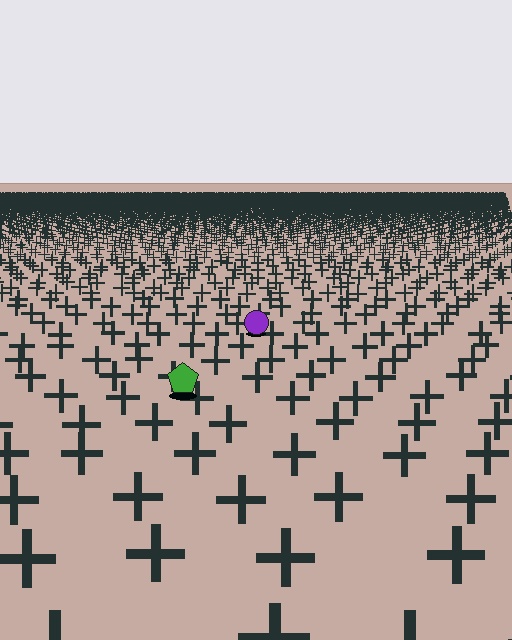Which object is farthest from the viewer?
The purple circle is farthest from the viewer. It appears smaller and the ground texture around it is denser.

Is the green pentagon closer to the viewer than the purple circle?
Yes. The green pentagon is closer — you can tell from the texture gradient: the ground texture is coarser near it.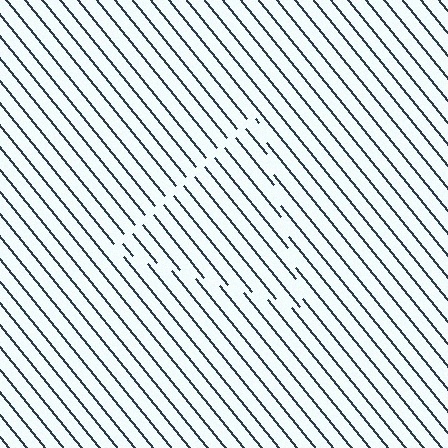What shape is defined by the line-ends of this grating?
An illusory triangle. The interior of the shape contains the same grating, shifted by half a period — the contour is defined by the phase discontinuity where line-ends from the inner and outer gratings abut.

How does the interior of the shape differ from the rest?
The interior of the shape contains the same grating, shifted by half a period — the contour is defined by the phase discontinuity where line-ends from the inner and outer gratings abut.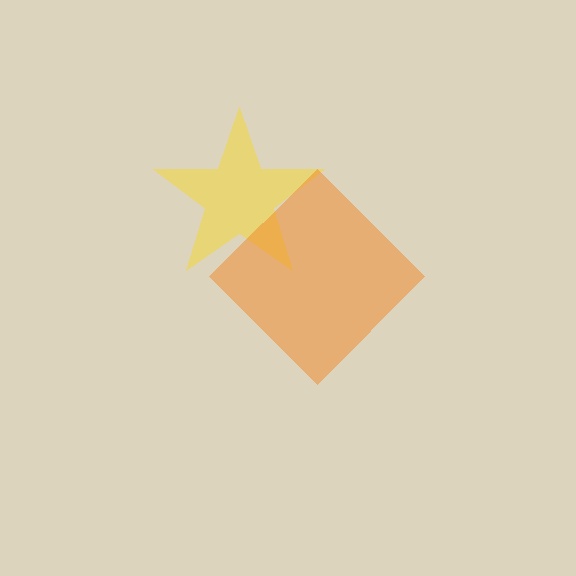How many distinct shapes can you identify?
There are 2 distinct shapes: a yellow star, an orange diamond.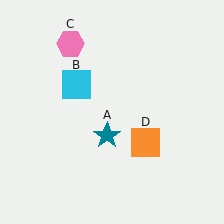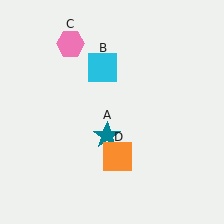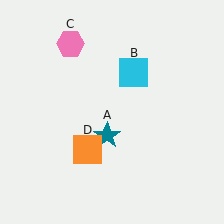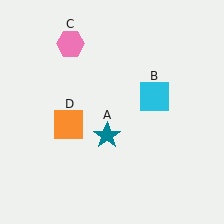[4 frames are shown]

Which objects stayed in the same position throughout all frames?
Teal star (object A) and pink hexagon (object C) remained stationary.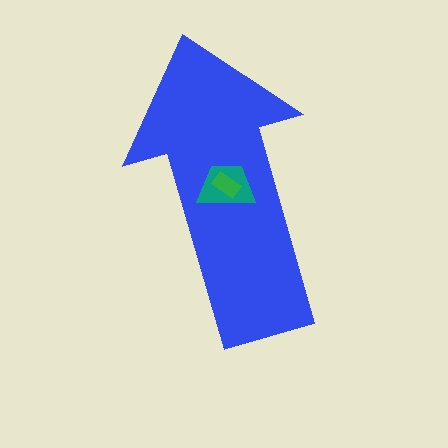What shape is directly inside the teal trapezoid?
The green rectangle.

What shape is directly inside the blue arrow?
The teal trapezoid.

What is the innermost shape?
The green rectangle.